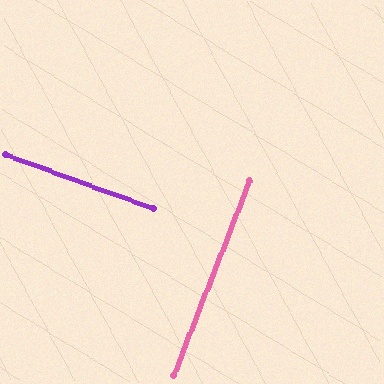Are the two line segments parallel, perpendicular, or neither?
Perpendicular — they meet at approximately 89°.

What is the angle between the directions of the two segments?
Approximately 89 degrees.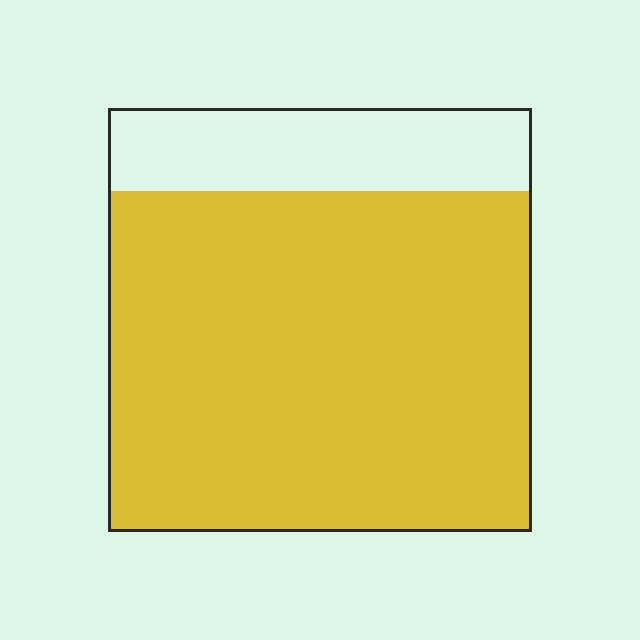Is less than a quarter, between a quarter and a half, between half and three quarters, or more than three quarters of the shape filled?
More than three quarters.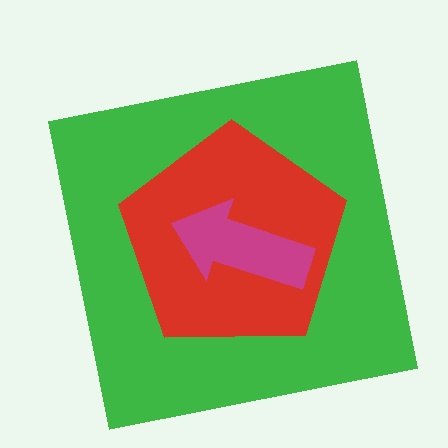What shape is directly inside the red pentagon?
The magenta arrow.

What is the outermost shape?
The green square.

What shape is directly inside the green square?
The red pentagon.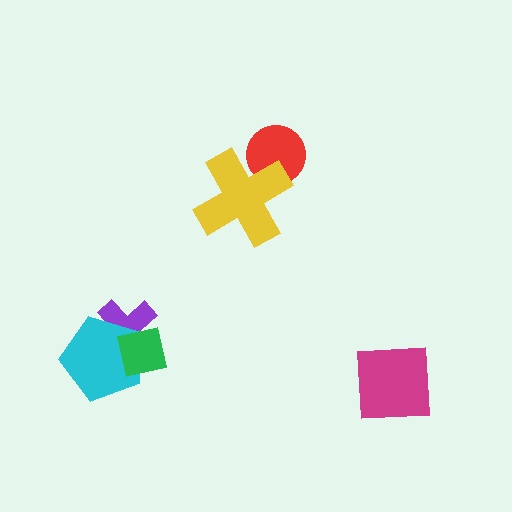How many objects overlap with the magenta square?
0 objects overlap with the magenta square.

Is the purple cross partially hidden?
Yes, it is partially covered by another shape.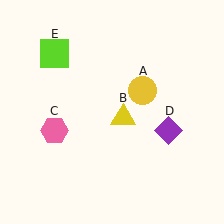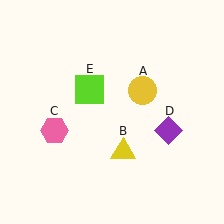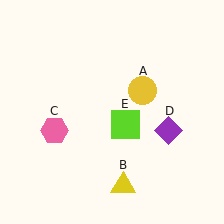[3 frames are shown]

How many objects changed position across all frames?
2 objects changed position: yellow triangle (object B), lime square (object E).